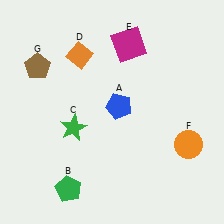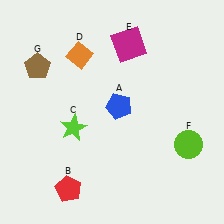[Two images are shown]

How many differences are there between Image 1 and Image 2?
There are 3 differences between the two images.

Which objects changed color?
B changed from green to red. C changed from green to lime. F changed from orange to lime.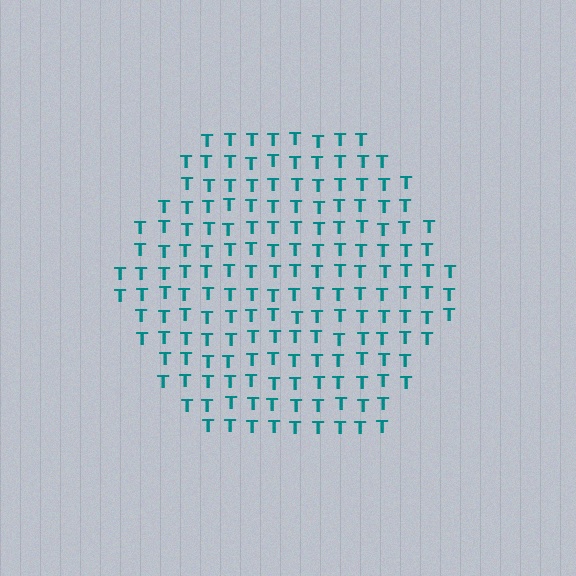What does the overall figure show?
The overall figure shows a hexagon.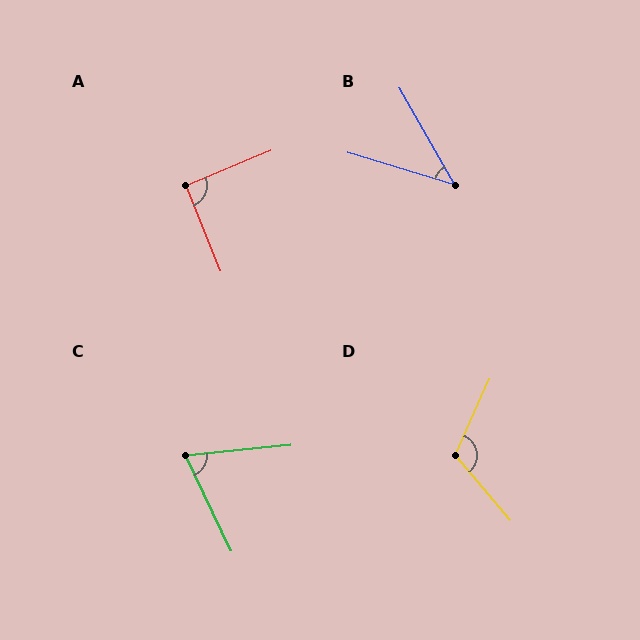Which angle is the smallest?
B, at approximately 44 degrees.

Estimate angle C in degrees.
Approximately 70 degrees.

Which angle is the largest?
D, at approximately 116 degrees.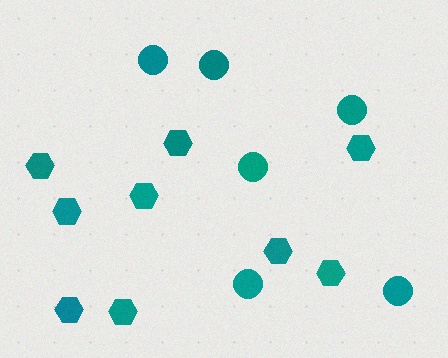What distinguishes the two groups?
There are 2 groups: one group of circles (6) and one group of hexagons (9).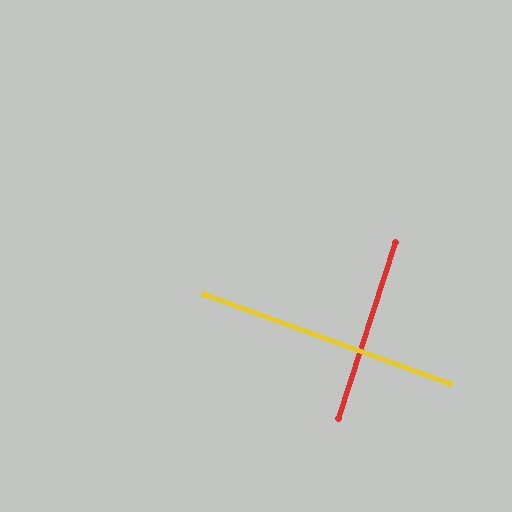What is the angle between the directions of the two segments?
Approximately 88 degrees.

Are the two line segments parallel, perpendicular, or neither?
Perpendicular — they meet at approximately 88°.